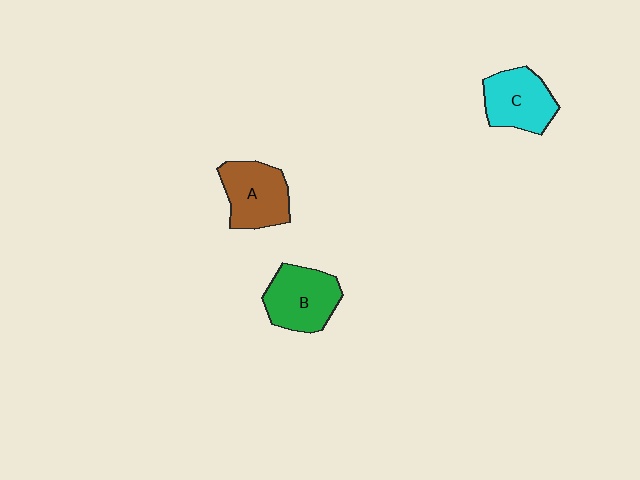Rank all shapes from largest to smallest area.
From largest to smallest: B (green), A (brown), C (cyan).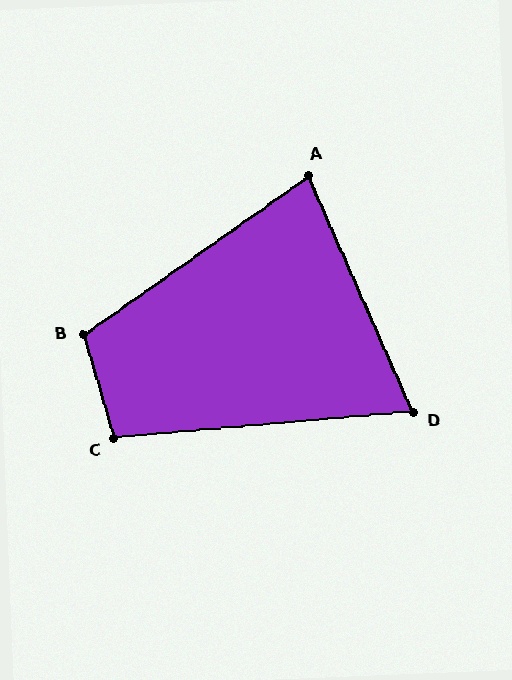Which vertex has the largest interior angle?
B, at approximately 109 degrees.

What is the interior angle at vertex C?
Approximately 101 degrees (obtuse).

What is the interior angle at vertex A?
Approximately 79 degrees (acute).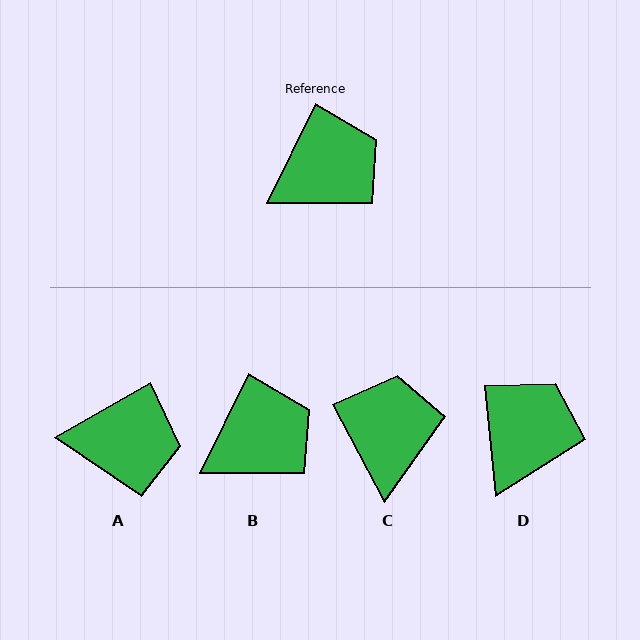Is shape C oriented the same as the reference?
No, it is off by about 54 degrees.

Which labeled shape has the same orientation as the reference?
B.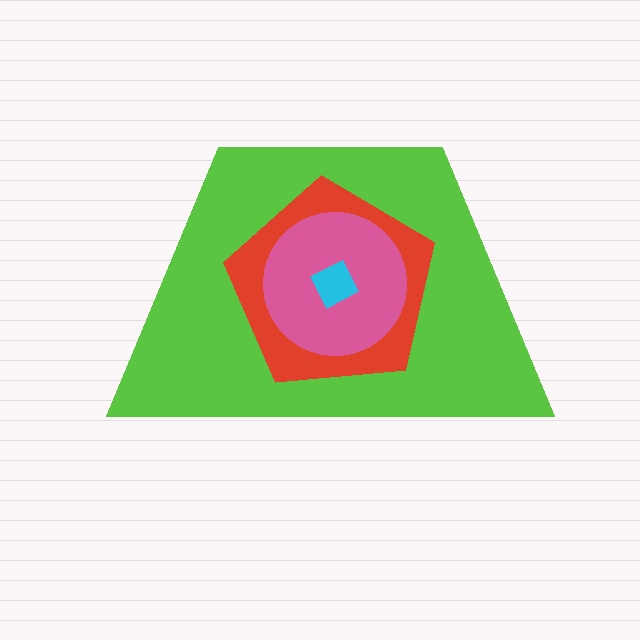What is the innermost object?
The cyan square.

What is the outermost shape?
The lime trapezoid.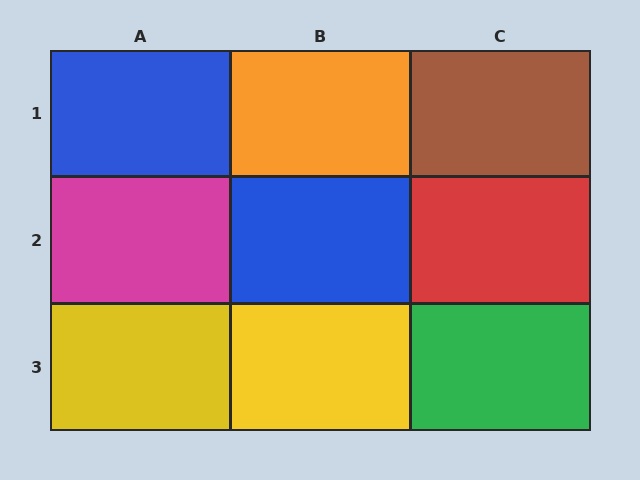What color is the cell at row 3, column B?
Yellow.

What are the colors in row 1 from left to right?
Blue, orange, brown.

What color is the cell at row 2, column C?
Red.